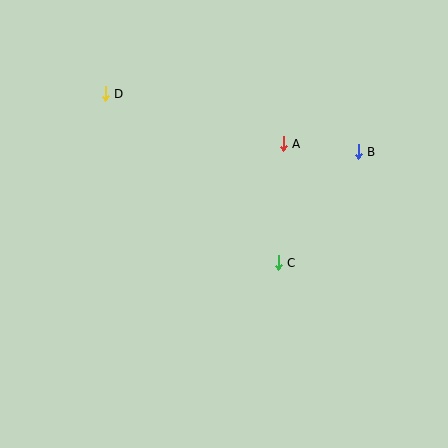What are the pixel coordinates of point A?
Point A is at (283, 144).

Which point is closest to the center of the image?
Point C at (278, 263) is closest to the center.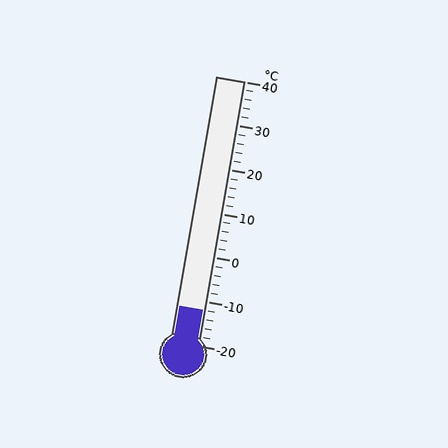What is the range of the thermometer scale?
The thermometer scale ranges from -20°C to 40°C.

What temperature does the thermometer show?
The thermometer shows approximately -12°C.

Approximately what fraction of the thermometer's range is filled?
The thermometer is filled to approximately 15% of its range.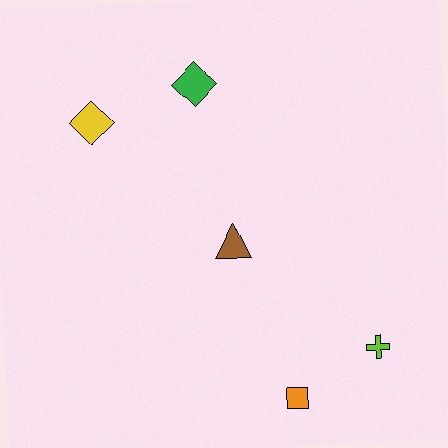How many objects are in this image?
There are 5 objects.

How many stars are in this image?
There are no stars.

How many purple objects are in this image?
There are no purple objects.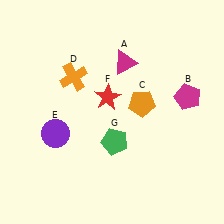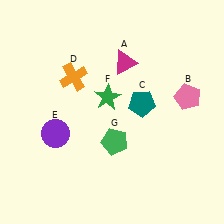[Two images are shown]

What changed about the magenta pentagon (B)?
In Image 1, B is magenta. In Image 2, it changed to pink.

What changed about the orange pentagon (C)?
In Image 1, C is orange. In Image 2, it changed to teal.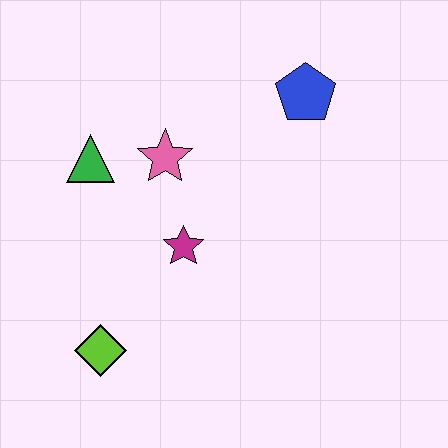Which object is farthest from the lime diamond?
The blue pentagon is farthest from the lime diamond.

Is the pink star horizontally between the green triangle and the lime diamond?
No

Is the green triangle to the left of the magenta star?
Yes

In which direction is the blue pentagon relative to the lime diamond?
The blue pentagon is above the lime diamond.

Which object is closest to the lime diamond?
The magenta star is closest to the lime diamond.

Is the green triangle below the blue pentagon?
Yes